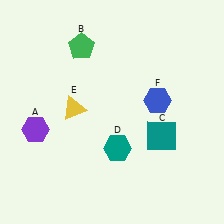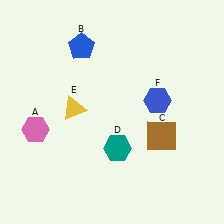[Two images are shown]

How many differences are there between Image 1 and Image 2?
There are 3 differences between the two images.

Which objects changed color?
A changed from purple to pink. B changed from green to blue. C changed from teal to brown.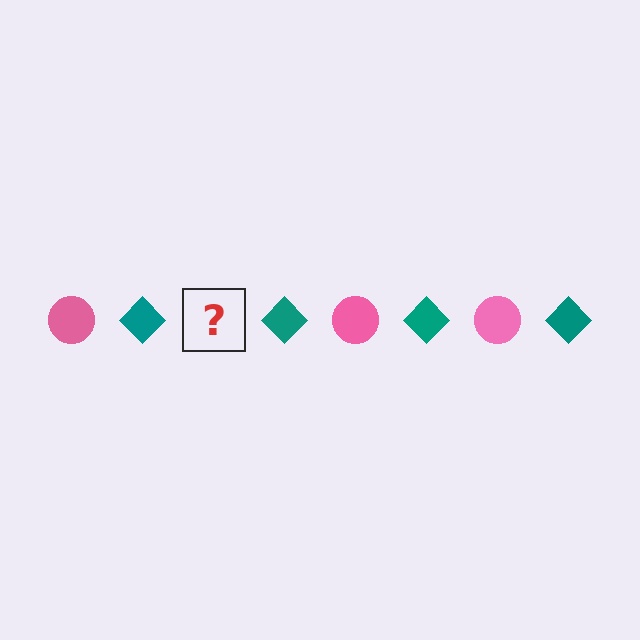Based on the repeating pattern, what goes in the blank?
The blank should be a pink circle.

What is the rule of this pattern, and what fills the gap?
The rule is that the pattern alternates between pink circle and teal diamond. The gap should be filled with a pink circle.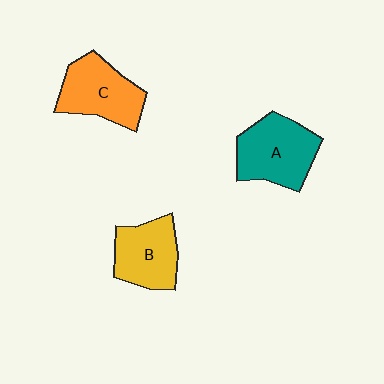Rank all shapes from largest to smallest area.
From largest to smallest: A (teal), C (orange), B (yellow).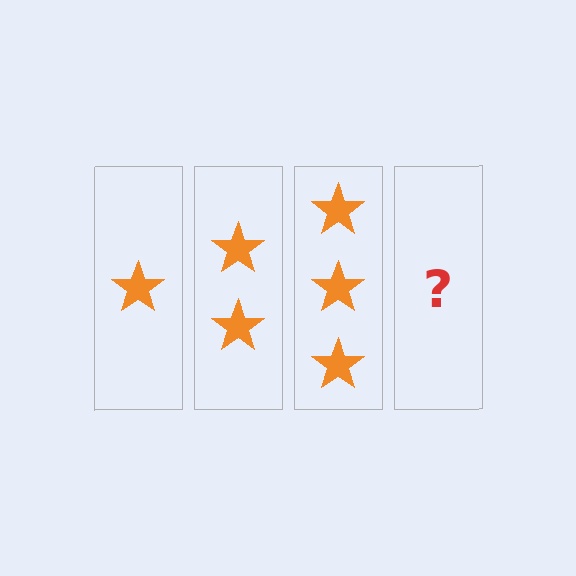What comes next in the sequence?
The next element should be 4 stars.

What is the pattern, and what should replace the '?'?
The pattern is that each step adds one more star. The '?' should be 4 stars.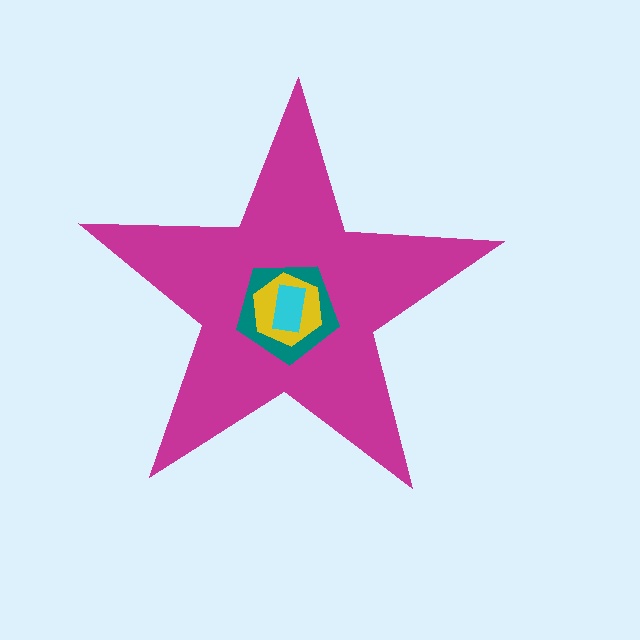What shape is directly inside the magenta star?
The teal pentagon.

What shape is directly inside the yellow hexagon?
The cyan rectangle.